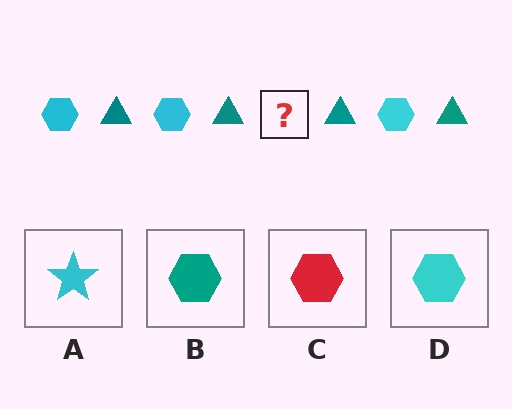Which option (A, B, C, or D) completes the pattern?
D.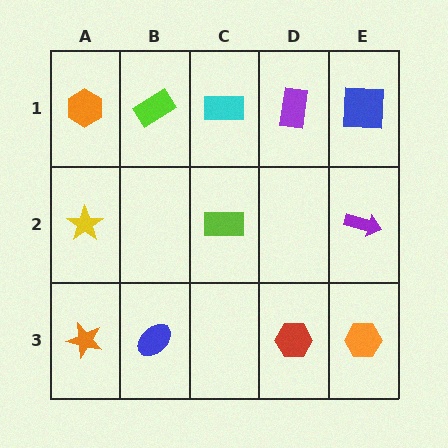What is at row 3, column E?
An orange hexagon.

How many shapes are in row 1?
5 shapes.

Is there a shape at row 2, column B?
No, that cell is empty.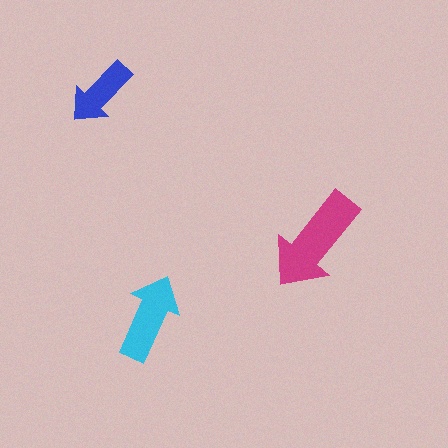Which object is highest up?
The blue arrow is topmost.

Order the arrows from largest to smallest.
the magenta one, the cyan one, the blue one.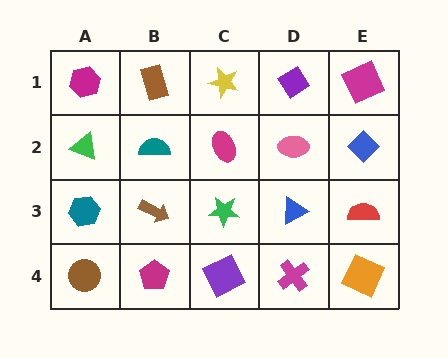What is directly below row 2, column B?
A brown arrow.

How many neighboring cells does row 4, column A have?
2.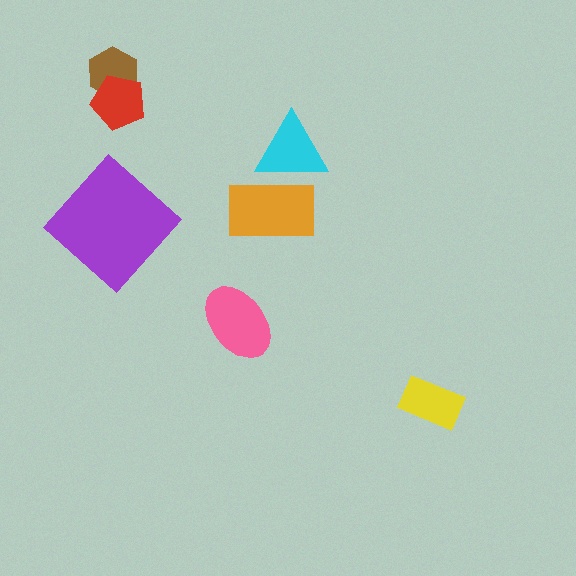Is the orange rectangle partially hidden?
Yes, it is partially covered by another shape.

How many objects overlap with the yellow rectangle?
0 objects overlap with the yellow rectangle.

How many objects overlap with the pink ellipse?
0 objects overlap with the pink ellipse.